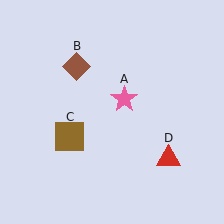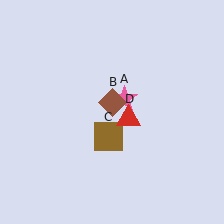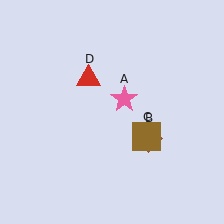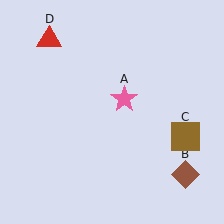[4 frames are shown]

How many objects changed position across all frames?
3 objects changed position: brown diamond (object B), brown square (object C), red triangle (object D).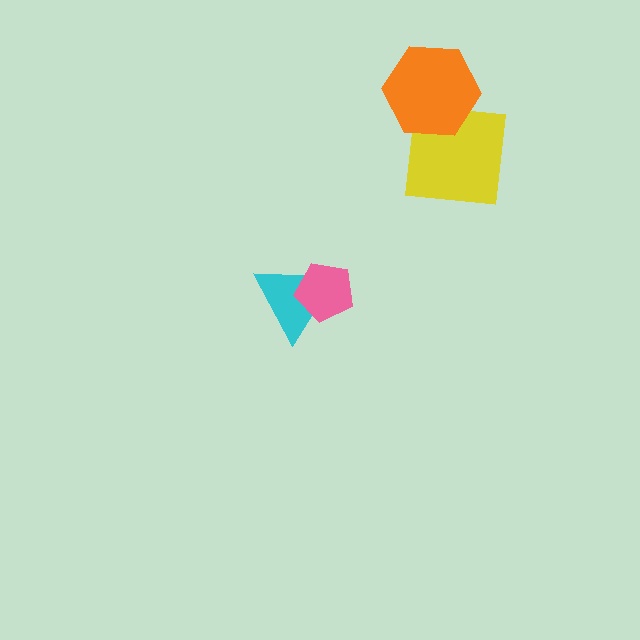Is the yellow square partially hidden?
Yes, it is partially covered by another shape.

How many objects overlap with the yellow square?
1 object overlaps with the yellow square.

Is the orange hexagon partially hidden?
No, no other shape covers it.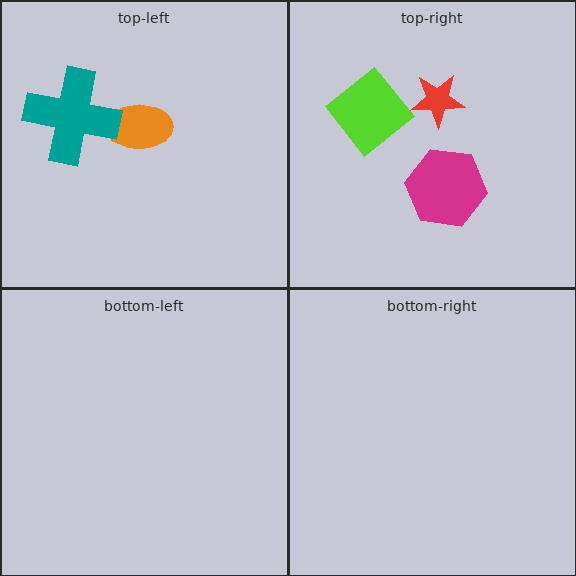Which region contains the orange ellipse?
The top-left region.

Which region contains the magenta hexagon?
The top-right region.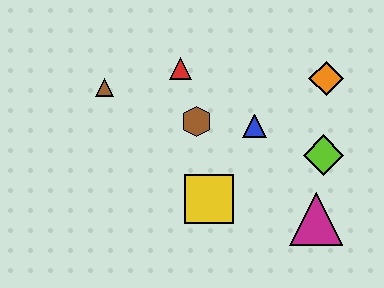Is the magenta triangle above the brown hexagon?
No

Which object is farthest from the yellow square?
The orange diamond is farthest from the yellow square.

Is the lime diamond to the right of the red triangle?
Yes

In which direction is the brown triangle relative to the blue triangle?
The brown triangle is to the left of the blue triangle.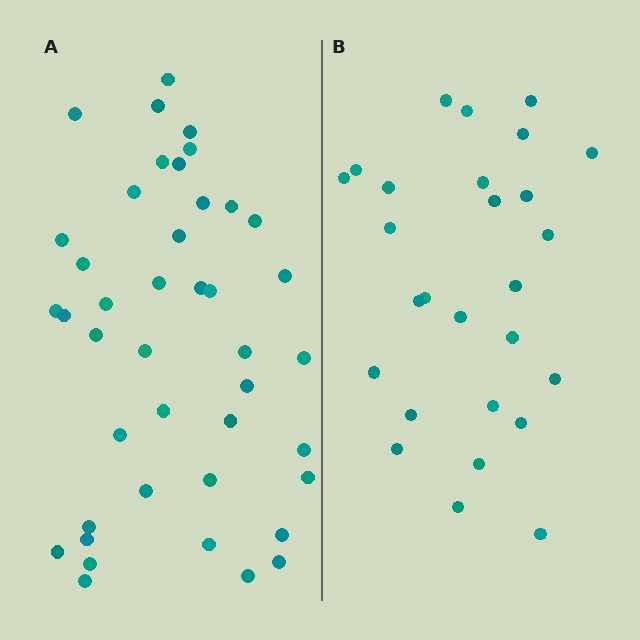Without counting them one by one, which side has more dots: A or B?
Region A (the left region) has more dots.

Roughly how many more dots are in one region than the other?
Region A has approximately 15 more dots than region B.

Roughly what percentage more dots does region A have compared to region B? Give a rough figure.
About 55% more.